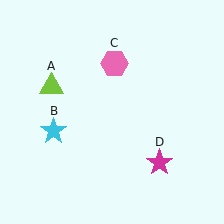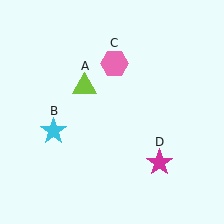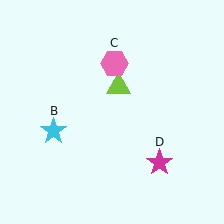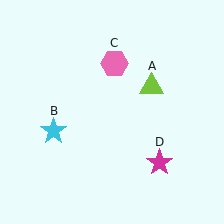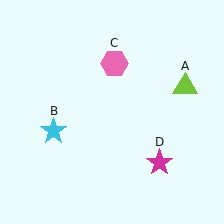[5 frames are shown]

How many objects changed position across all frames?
1 object changed position: lime triangle (object A).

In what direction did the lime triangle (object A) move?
The lime triangle (object A) moved right.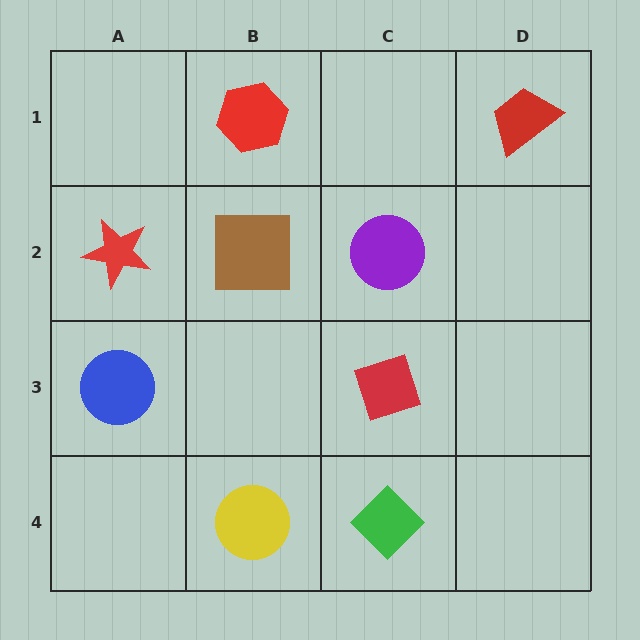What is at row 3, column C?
A red diamond.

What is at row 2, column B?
A brown square.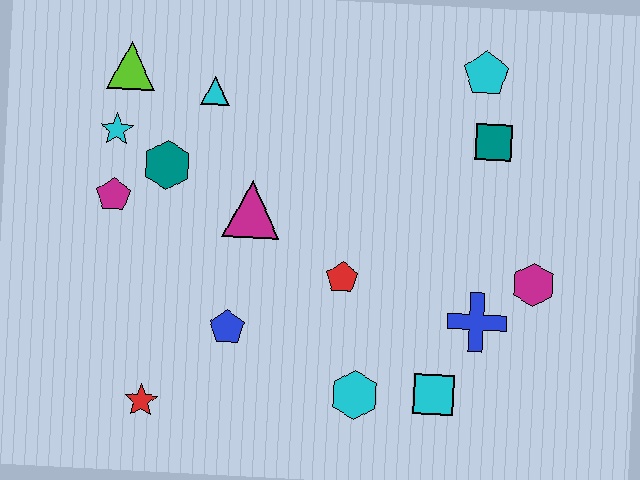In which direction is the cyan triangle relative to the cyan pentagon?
The cyan triangle is to the left of the cyan pentagon.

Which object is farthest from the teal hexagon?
The magenta hexagon is farthest from the teal hexagon.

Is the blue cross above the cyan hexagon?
Yes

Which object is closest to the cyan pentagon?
The teal square is closest to the cyan pentagon.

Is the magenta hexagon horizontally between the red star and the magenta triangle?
No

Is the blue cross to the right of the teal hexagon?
Yes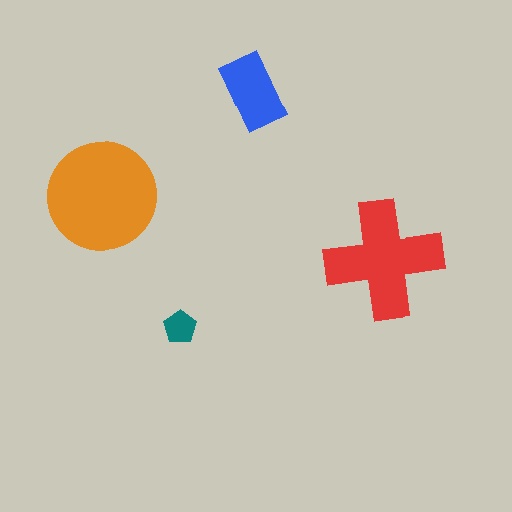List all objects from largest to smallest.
The orange circle, the red cross, the blue rectangle, the teal pentagon.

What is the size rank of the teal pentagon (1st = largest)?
4th.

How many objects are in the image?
There are 4 objects in the image.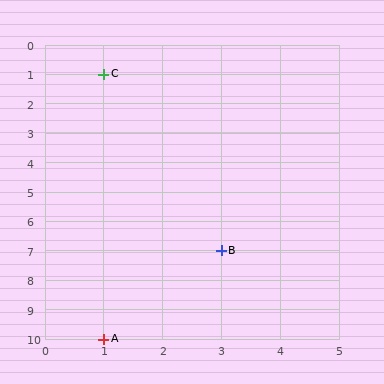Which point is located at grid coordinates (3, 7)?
Point B is at (3, 7).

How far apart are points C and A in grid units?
Points C and A are 9 rows apart.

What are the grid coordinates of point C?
Point C is at grid coordinates (1, 1).